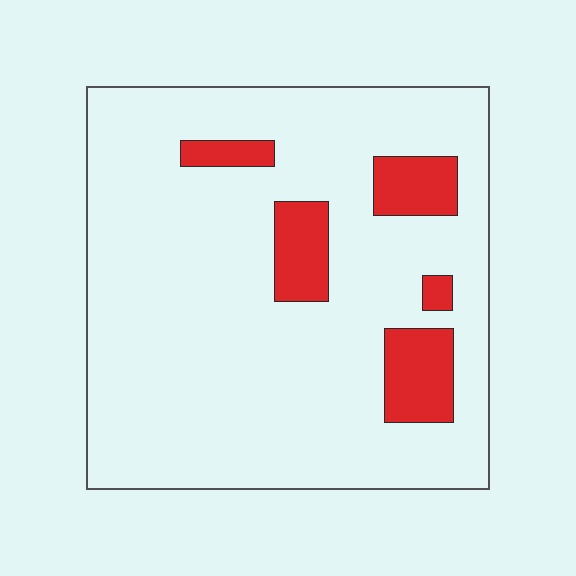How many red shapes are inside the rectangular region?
5.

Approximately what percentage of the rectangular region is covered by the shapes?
Approximately 15%.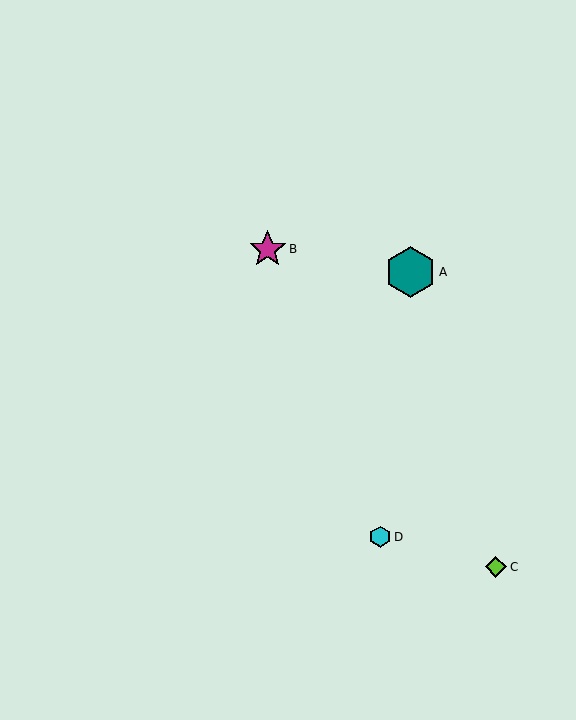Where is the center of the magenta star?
The center of the magenta star is at (268, 249).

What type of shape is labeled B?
Shape B is a magenta star.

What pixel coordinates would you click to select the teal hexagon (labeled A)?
Click at (410, 272) to select the teal hexagon A.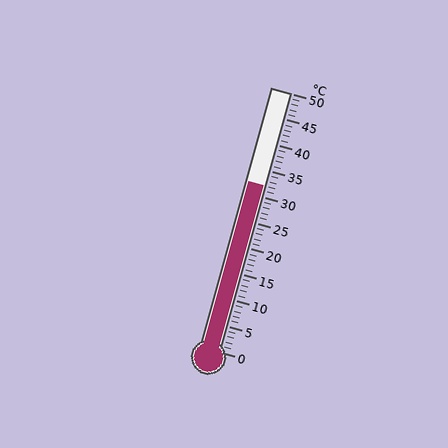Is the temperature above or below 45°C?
The temperature is below 45°C.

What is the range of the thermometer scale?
The thermometer scale ranges from 0°C to 50°C.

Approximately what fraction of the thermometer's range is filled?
The thermometer is filled to approximately 65% of its range.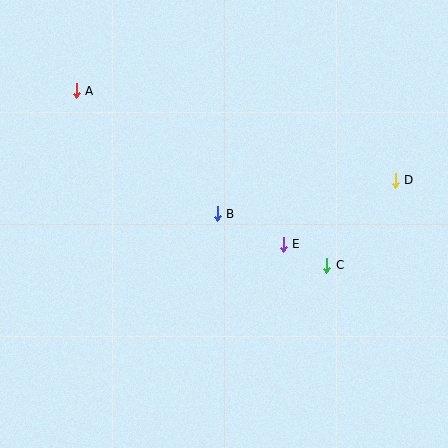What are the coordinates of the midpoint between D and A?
The midpoint between D and A is at (236, 136).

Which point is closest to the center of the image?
Point B at (217, 214) is closest to the center.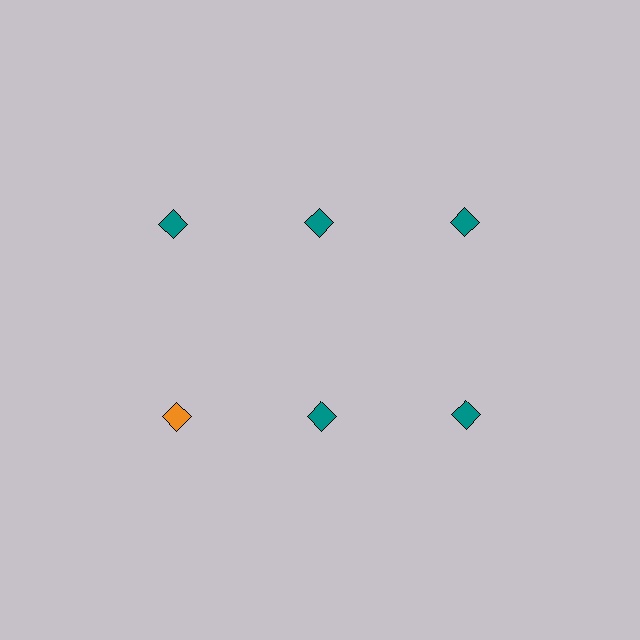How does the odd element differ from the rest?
It has a different color: orange instead of teal.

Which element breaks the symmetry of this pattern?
The orange diamond in the second row, leftmost column breaks the symmetry. All other shapes are teal diamonds.